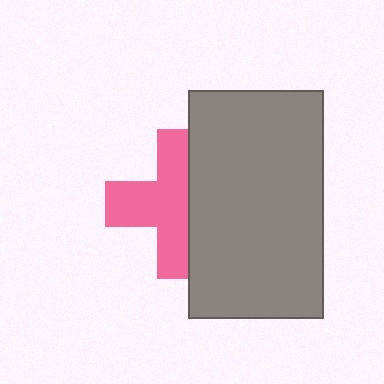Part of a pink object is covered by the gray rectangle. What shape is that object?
It is a cross.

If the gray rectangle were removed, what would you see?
You would see the complete pink cross.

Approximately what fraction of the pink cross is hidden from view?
Roughly 40% of the pink cross is hidden behind the gray rectangle.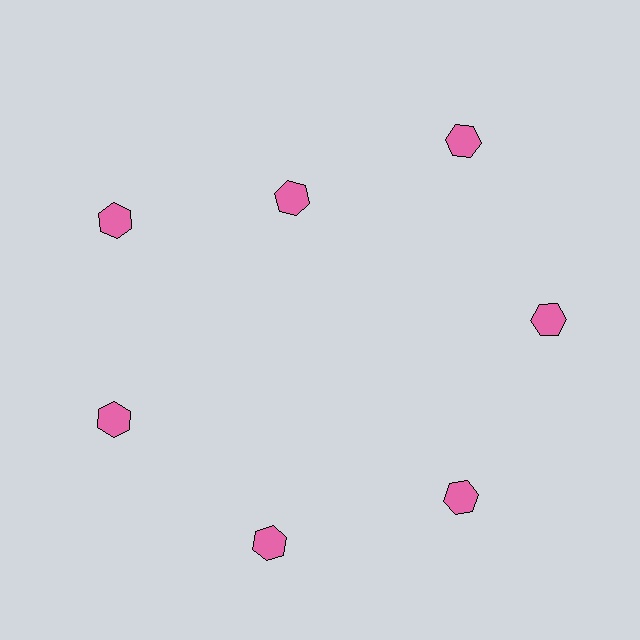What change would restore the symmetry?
The symmetry would be restored by moving it outward, back onto the ring so that all 7 hexagons sit at equal angles and equal distance from the center.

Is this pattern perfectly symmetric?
No. The 7 pink hexagons are arranged in a ring, but one element near the 12 o'clock position is pulled inward toward the center, breaking the 7-fold rotational symmetry.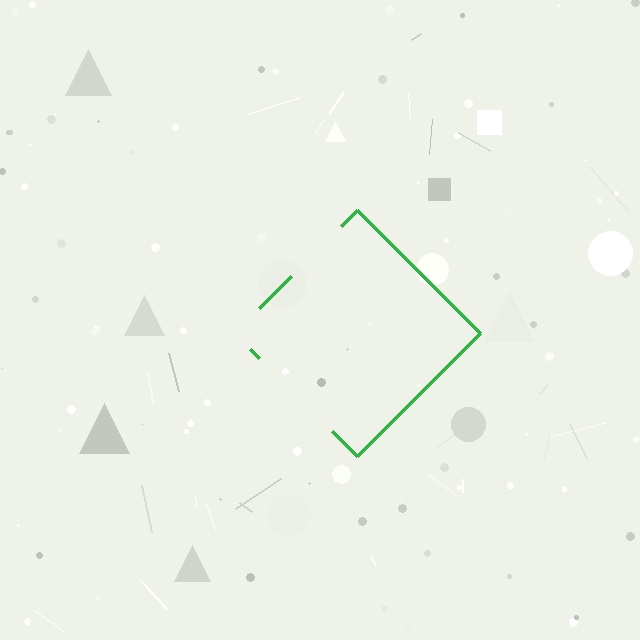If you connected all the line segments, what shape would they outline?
They would outline a diamond.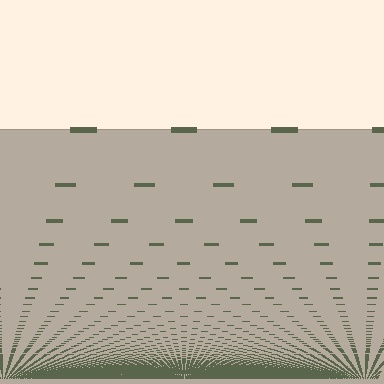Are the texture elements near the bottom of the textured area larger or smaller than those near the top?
Smaller. The gradient is inverted — elements near the bottom are smaller and denser.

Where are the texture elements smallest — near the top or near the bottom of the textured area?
Near the bottom.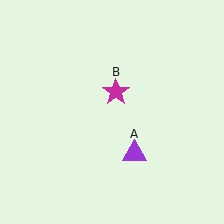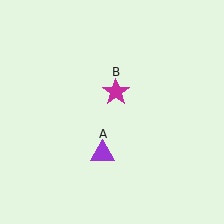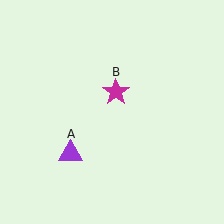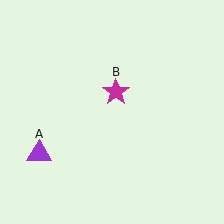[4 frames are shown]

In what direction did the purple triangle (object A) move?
The purple triangle (object A) moved left.